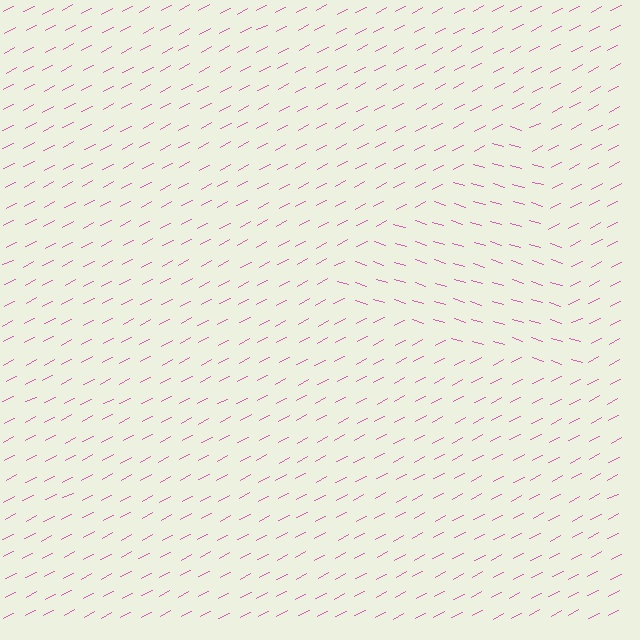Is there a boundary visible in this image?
Yes, there is a texture boundary formed by a change in line orientation.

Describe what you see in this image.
The image is filled with small pink line segments. A triangle region in the image has lines oriented differently from the surrounding lines, creating a visible texture boundary.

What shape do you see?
I see a triangle.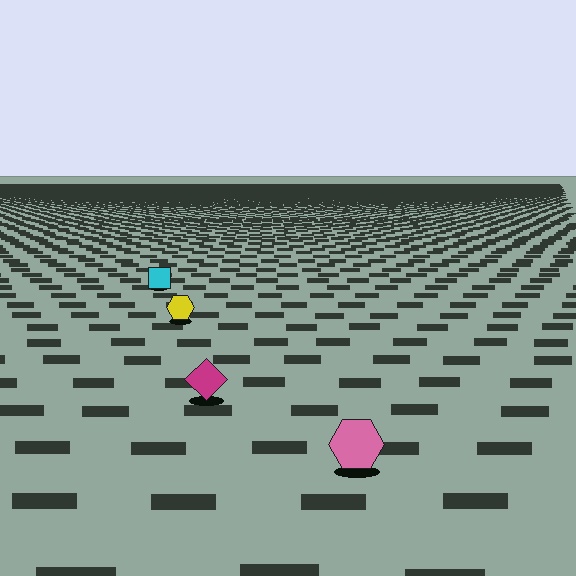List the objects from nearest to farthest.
From nearest to farthest: the pink hexagon, the magenta diamond, the yellow hexagon, the cyan square.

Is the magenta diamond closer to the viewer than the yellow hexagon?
Yes. The magenta diamond is closer — you can tell from the texture gradient: the ground texture is coarser near it.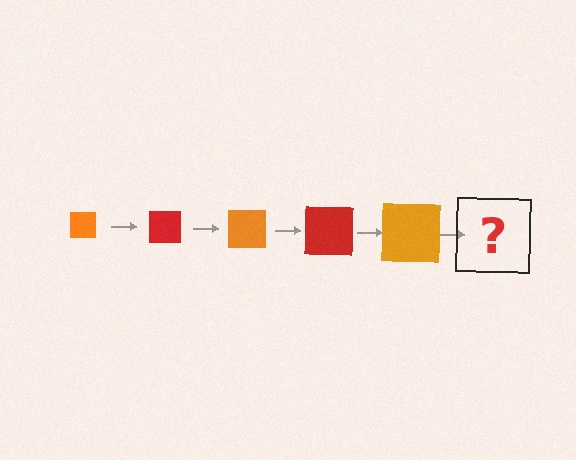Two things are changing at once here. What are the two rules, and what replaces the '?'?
The two rules are that the square grows larger each step and the color cycles through orange and red. The '?' should be a red square, larger than the previous one.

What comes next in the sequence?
The next element should be a red square, larger than the previous one.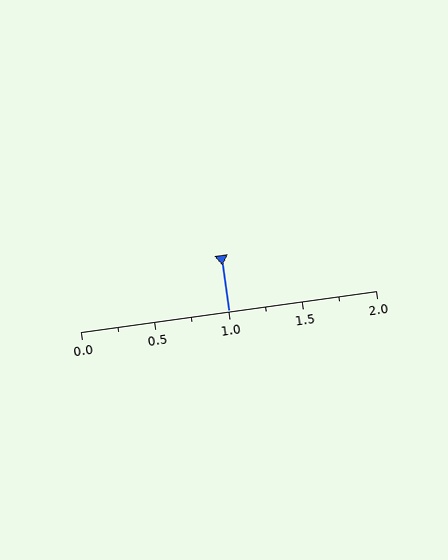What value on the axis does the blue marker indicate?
The marker indicates approximately 1.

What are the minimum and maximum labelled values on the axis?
The axis runs from 0.0 to 2.0.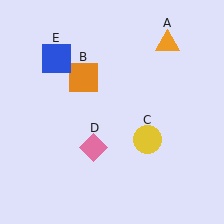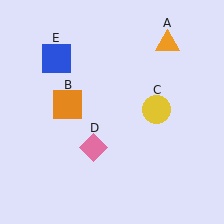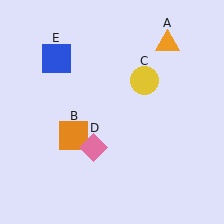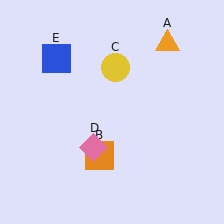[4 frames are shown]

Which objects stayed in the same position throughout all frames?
Orange triangle (object A) and pink diamond (object D) and blue square (object E) remained stationary.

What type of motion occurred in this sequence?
The orange square (object B), yellow circle (object C) rotated counterclockwise around the center of the scene.